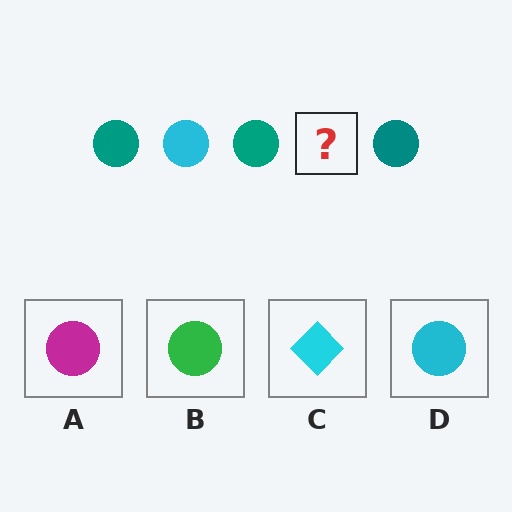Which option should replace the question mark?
Option D.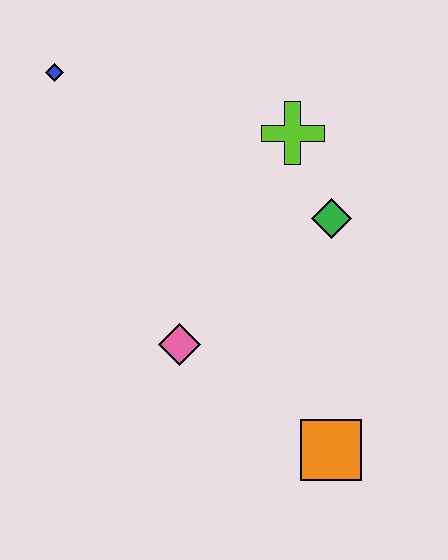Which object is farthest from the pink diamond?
The blue diamond is farthest from the pink diamond.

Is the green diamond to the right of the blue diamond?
Yes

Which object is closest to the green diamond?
The lime cross is closest to the green diamond.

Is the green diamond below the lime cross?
Yes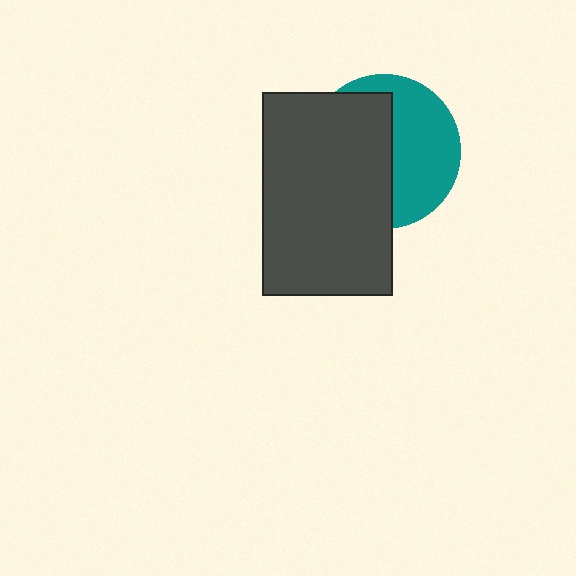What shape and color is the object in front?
The object in front is a dark gray rectangle.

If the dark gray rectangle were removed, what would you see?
You would see the complete teal circle.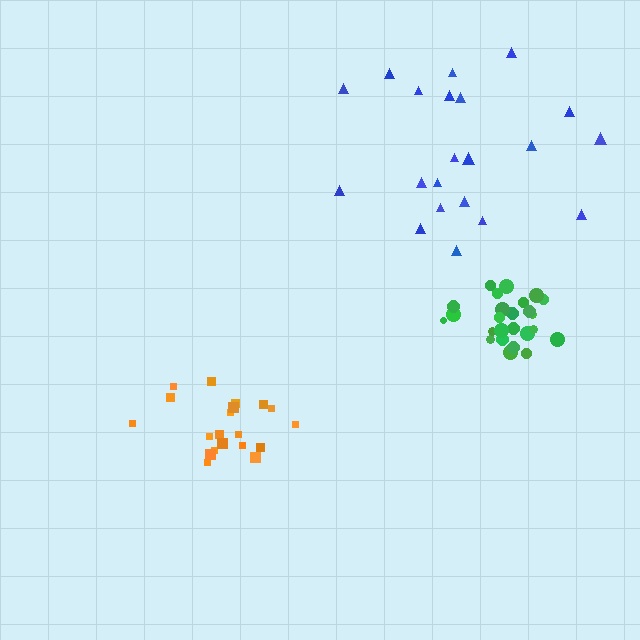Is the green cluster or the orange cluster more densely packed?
Green.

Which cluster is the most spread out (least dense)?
Blue.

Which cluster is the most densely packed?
Green.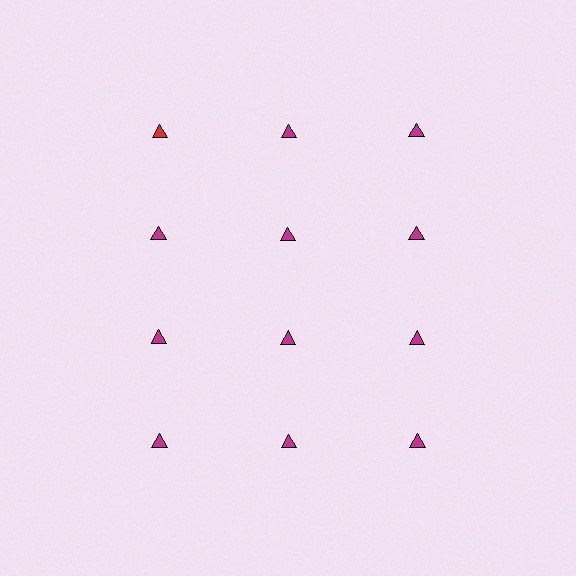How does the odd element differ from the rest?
It has a different color: red instead of magenta.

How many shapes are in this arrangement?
There are 12 shapes arranged in a grid pattern.